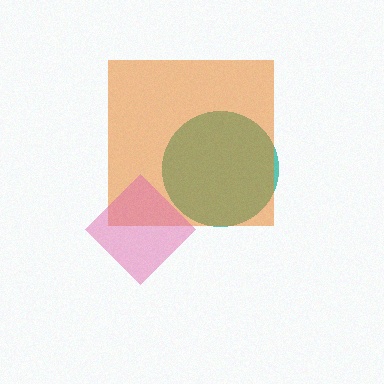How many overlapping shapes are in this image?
There are 3 overlapping shapes in the image.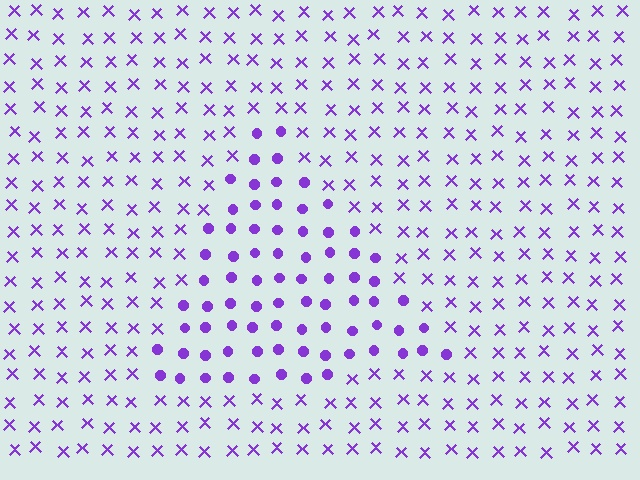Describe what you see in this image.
The image is filled with small purple elements arranged in a uniform grid. A triangle-shaped region contains circles, while the surrounding area contains X marks. The boundary is defined purely by the change in element shape.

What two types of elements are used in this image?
The image uses circles inside the triangle region and X marks outside it.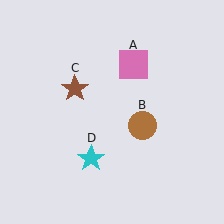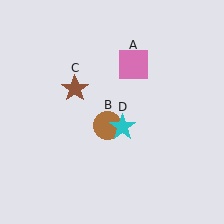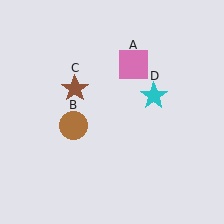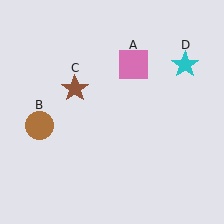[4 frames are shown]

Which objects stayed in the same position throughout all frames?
Pink square (object A) and brown star (object C) remained stationary.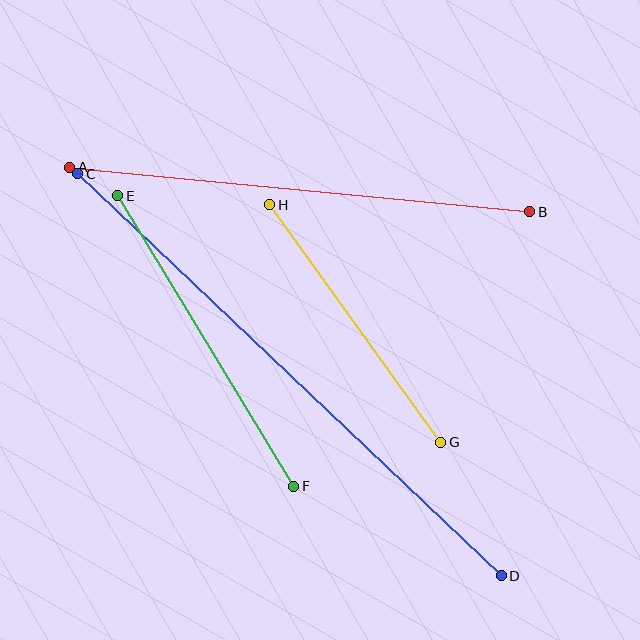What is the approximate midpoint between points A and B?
The midpoint is at approximately (300, 189) pixels.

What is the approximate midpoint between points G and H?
The midpoint is at approximately (355, 323) pixels.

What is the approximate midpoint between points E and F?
The midpoint is at approximately (206, 341) pixels.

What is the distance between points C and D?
The distance is approximately 584 pixels.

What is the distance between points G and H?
The distance is approximately 292 pixels.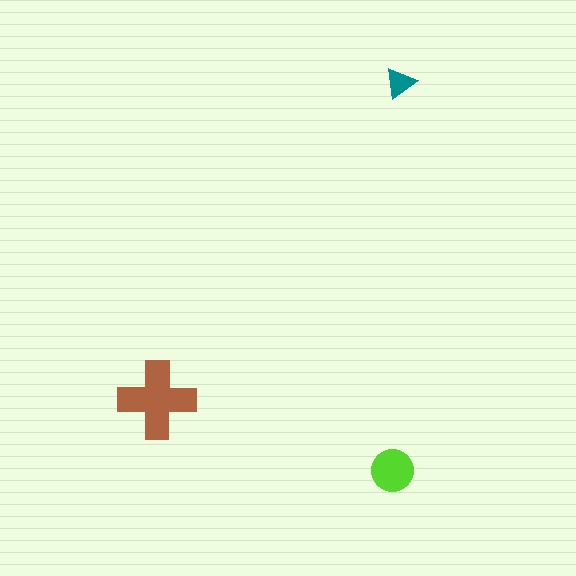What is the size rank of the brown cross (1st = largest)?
1st.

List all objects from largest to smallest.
The brown cross, the lime circle, the teal triangle.